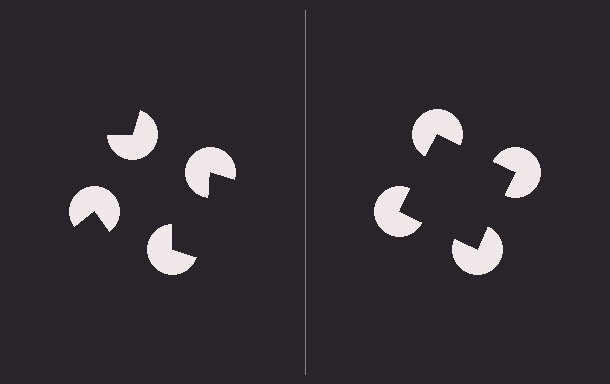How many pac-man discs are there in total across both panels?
8 — 4 on each side.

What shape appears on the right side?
An illusory square.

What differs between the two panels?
The pac-man discs are positioned identically on both sides; only the wedge orientations differ. On the right they align to a square; on the left they are misaligned.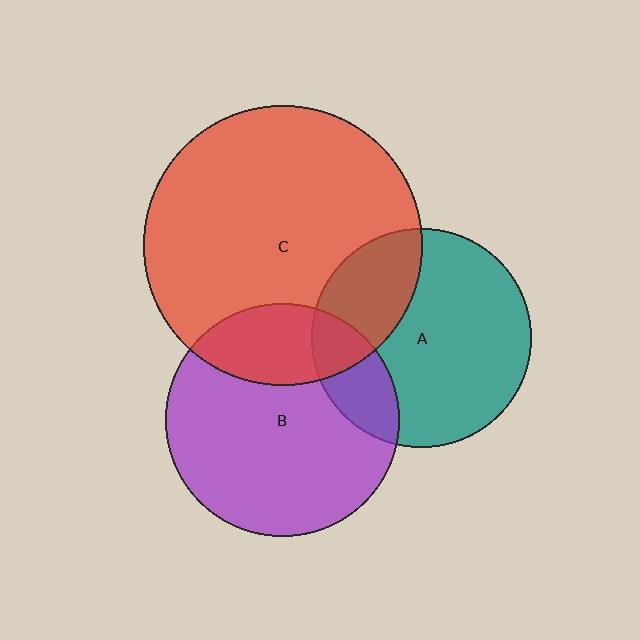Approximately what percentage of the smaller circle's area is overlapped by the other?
Approximately 30%.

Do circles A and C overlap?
Yes.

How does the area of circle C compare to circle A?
Approximately 1.6 times.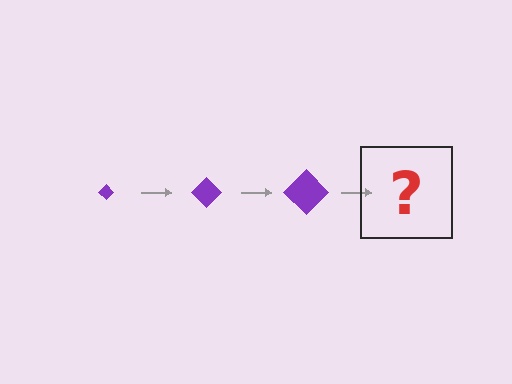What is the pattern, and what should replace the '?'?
The pattern is that the diamond gets progressively larger each step. The '?' should be a purple diamond, larger than the previous one.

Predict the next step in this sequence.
The next step is a purple diamond, larger than the previous one.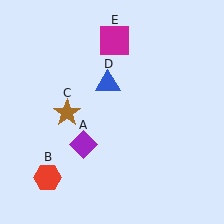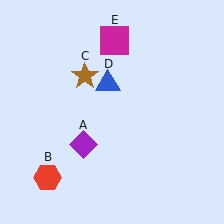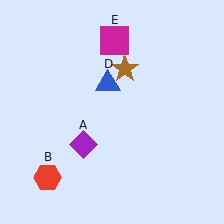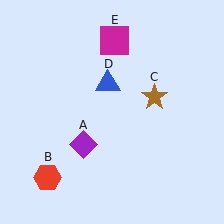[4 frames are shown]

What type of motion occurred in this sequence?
The brown star (object C) rotated clockwise around the center of the scene.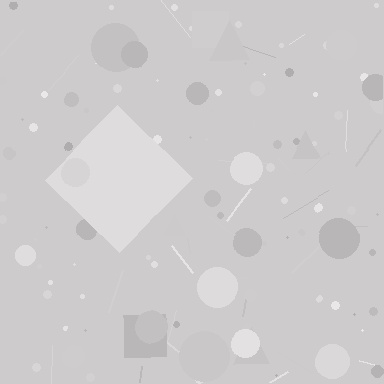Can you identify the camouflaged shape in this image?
The camouflaged shape is a diamond.